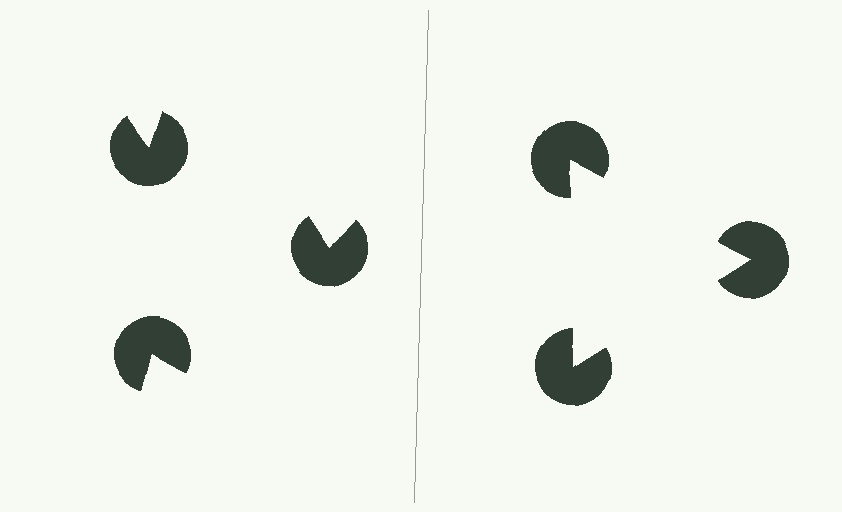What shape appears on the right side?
An illusory triangle.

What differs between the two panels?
The pac-man discs are positioned identically on both sides; only the wedge orientations differ. On the right they align to a triangle; on the left they are misaligned.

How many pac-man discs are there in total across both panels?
6 — 3 on each side.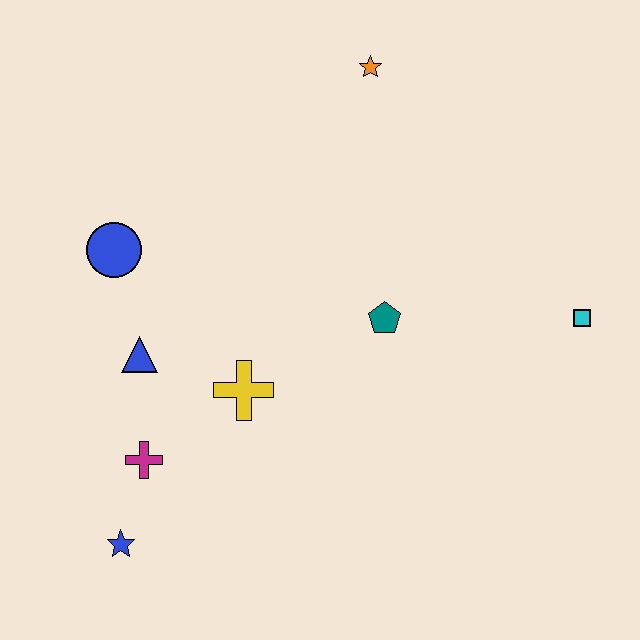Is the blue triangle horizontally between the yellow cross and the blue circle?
Yes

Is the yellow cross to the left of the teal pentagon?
Yes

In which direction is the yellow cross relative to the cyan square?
The yellow cross is to the left of the cyan square.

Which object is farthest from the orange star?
The blue star is farthest from the orange star.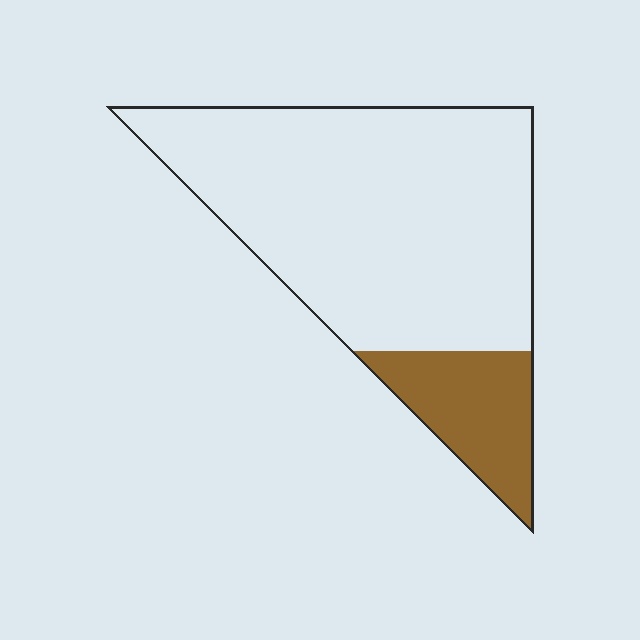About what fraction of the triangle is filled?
About one fifth (1/5).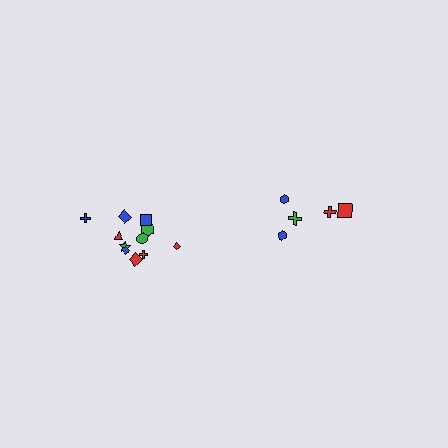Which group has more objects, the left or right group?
The left group.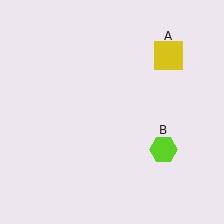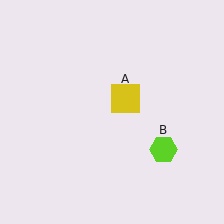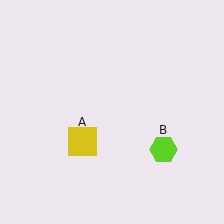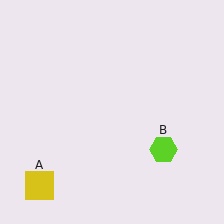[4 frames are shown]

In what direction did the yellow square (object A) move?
The yellow square (object A) moved down and to the left.